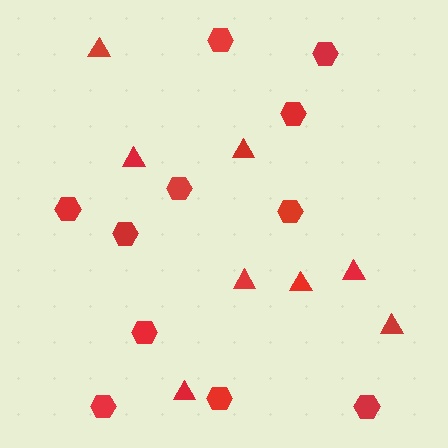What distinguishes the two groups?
There are 2 groups: one group of triangles (8) and one group of hexagons (11).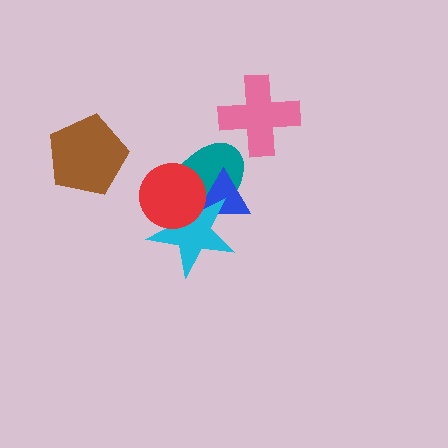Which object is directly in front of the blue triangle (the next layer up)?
The cyan star is directly in front of the blue triangle.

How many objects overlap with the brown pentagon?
0 objects overlap with the brown pentagon.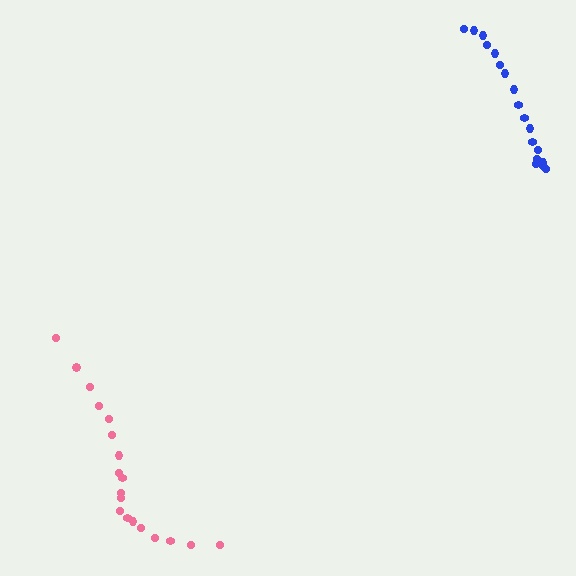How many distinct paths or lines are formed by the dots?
There are 2 distinct paths.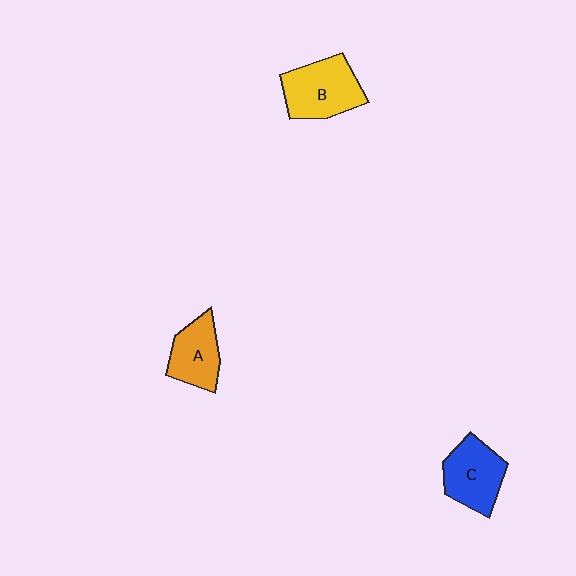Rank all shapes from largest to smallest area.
From largest to smallest: B (yellow), C (blue), A (orange).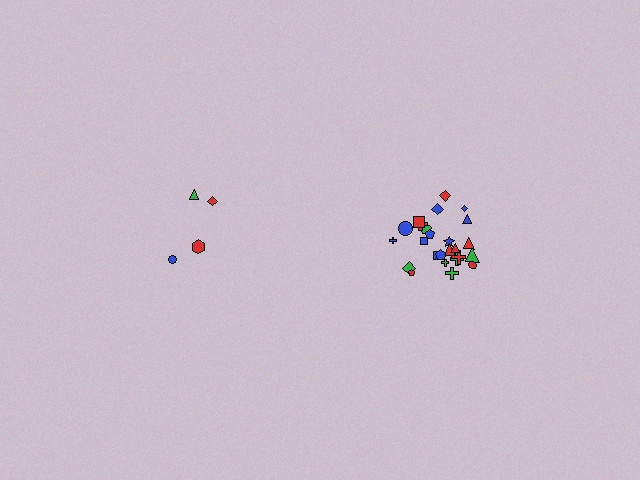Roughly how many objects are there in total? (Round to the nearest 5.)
Roughly 30 objects in total.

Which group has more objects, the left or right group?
The right group.